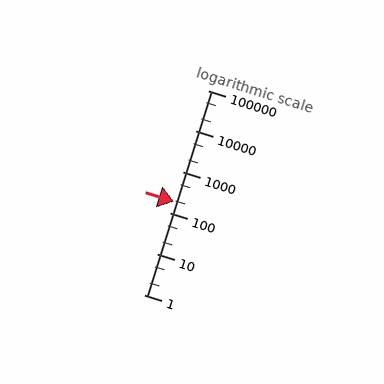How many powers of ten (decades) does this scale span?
The scale spans 5 decades, from 1 to 100000.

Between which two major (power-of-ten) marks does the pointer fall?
The pointer is between 100 and 1000.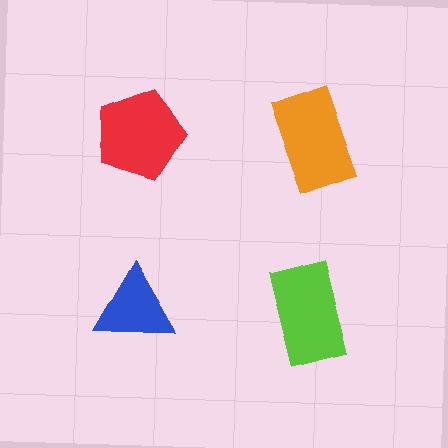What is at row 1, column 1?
A red pentagon.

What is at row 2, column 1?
A blue triangle.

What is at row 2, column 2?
A lime rectangle.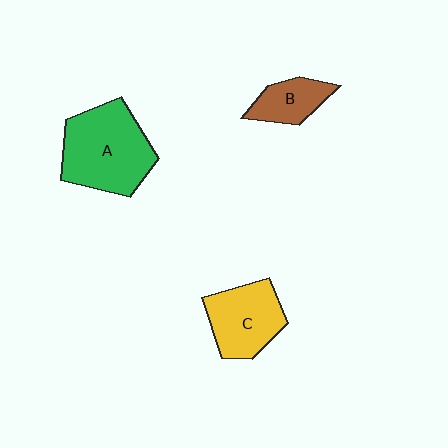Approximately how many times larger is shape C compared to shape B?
Approximately 1.6 times.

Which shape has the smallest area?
Shape B (brown).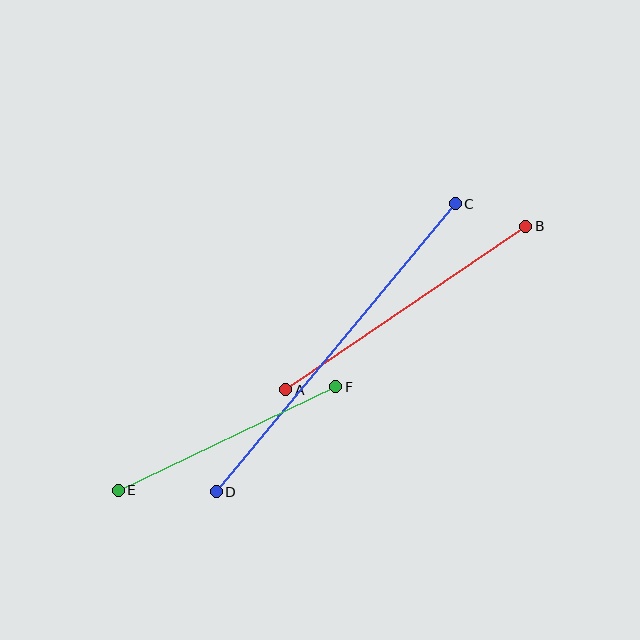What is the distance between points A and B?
The distance is approximately 290 pixels.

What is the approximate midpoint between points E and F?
The midpoint is at approximately (227, 439) pixels.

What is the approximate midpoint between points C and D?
The midpoint is at approximately (336, 348) pixels.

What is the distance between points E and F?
The distance is approximately 241 pixels.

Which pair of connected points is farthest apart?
Points C and D are farthest apart.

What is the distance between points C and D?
The distance is approximately 374 pixels.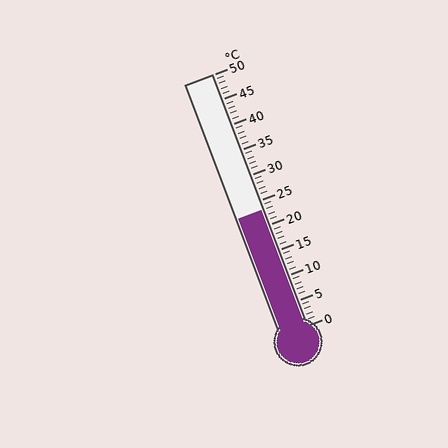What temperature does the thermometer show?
The thermometer shows approximately 23°C.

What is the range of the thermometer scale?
The thermometer scale ranges from 0°C to 50°C.